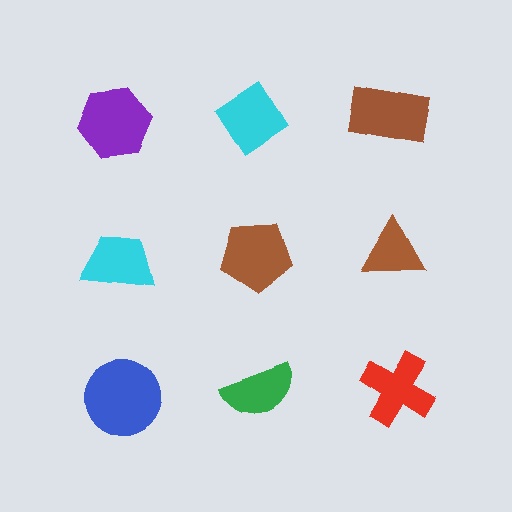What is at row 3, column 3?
A red cross.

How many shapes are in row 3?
3 shapes.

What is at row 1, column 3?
A brown rectangle.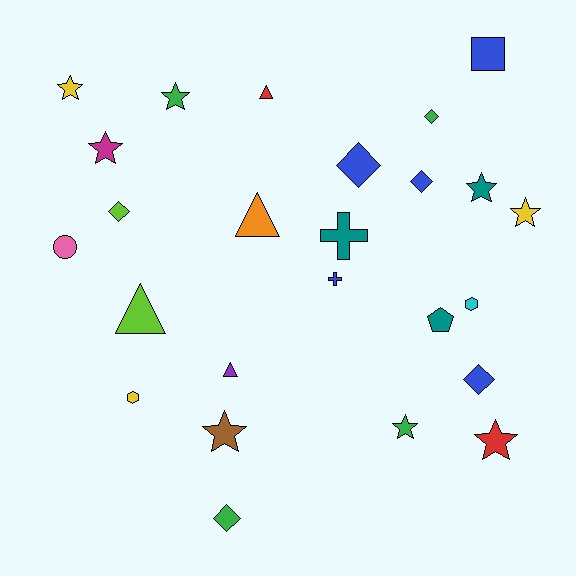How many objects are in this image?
There are 25 objects.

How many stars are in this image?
There are 8 stars.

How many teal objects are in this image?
There are 3 teal objects.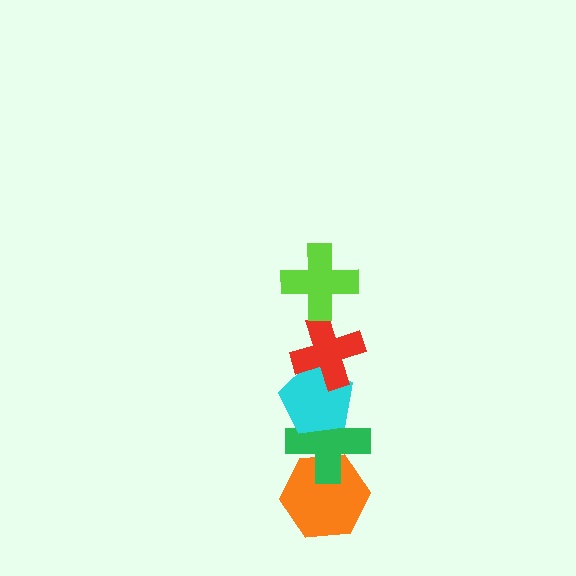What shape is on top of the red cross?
The lime cross is on top of the red cross.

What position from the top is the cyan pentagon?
The cyan pentagon is 3rd from the top.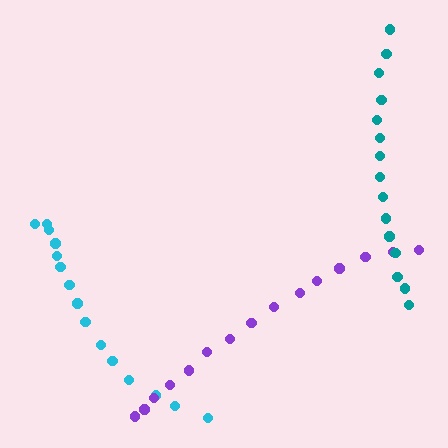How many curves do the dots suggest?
There are 3 distinct paths.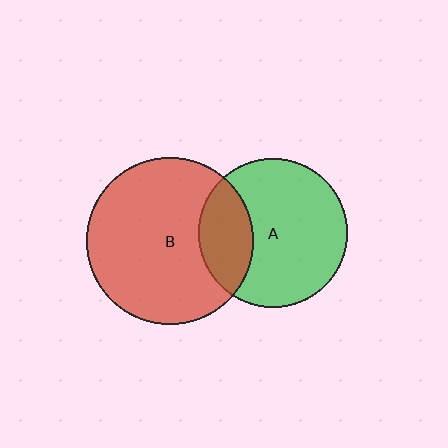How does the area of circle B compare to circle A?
Approximately 1.2 times.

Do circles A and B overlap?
Yes.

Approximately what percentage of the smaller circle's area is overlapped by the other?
Approximately 25%.